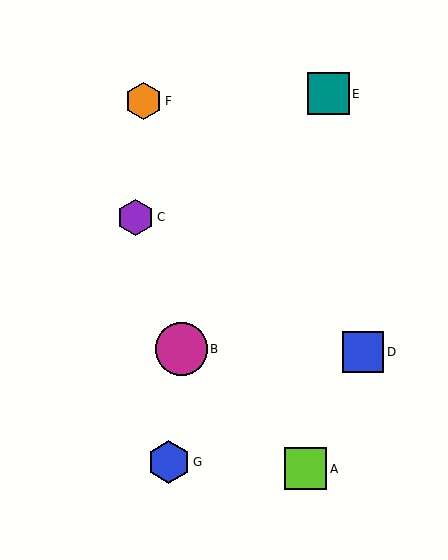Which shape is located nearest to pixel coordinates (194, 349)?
The magenta circle (labeled B) at (181, 349) is nearest to that location.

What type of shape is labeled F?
Shape F is an orange hexagon.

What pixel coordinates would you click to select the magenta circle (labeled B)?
Click at (181, 349) to select the magenta circle B.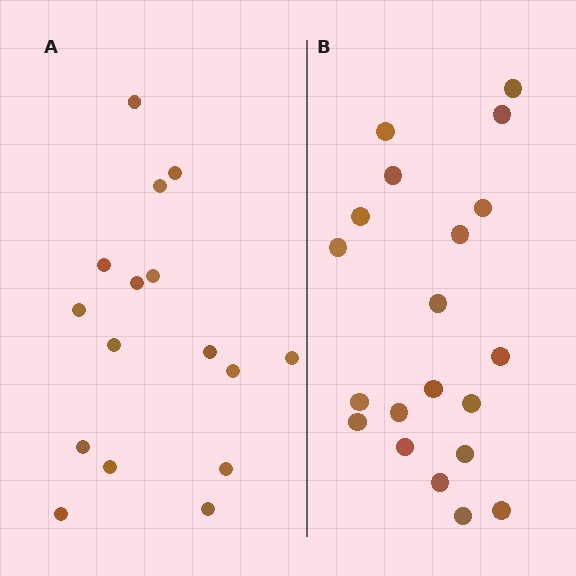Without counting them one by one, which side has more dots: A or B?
Region B (the right region) has more dots.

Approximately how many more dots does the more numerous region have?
Region B has about 4 more dots than region A.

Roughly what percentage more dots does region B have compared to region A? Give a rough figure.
About 25% more.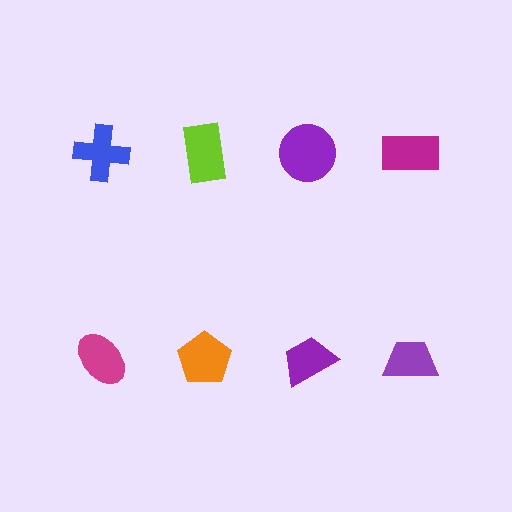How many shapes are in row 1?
4 shapes.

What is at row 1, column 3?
A purple circle.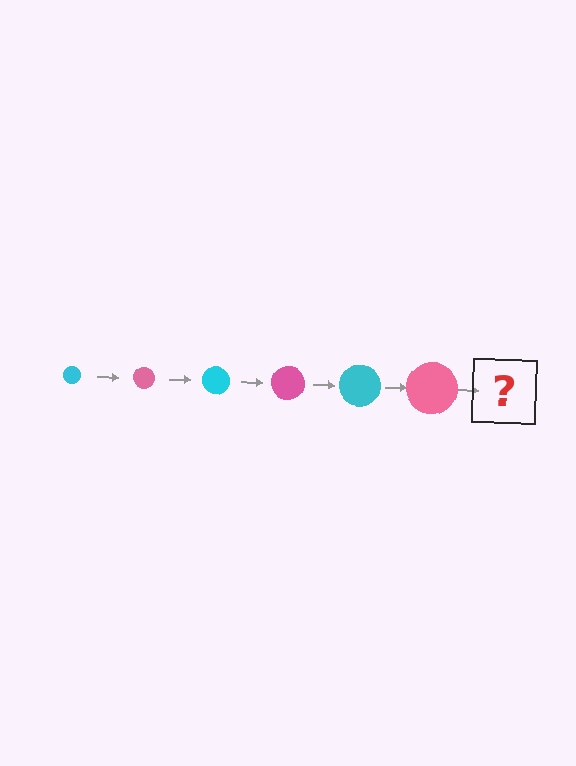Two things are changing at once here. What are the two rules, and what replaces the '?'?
The two rules are that the circle grows larger each step and the color cycles through cyan and pink. The '?' should be a cyan circle, larger than the previous one.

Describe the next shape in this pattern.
It should be a cyan circle, larger than the previous one.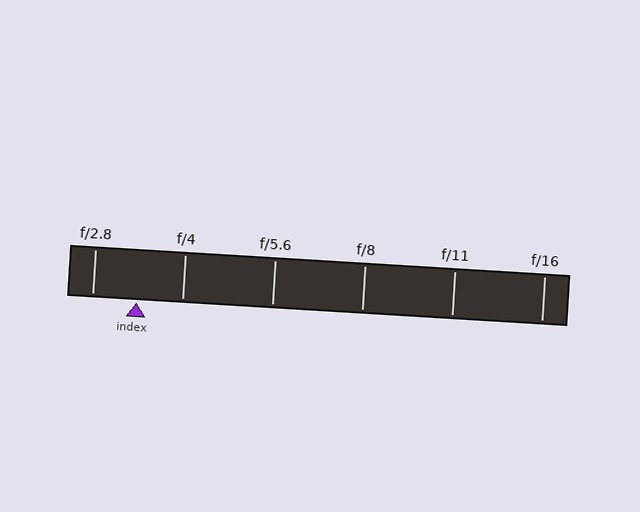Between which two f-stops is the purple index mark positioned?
The index mark is between f/2.8 and f/4.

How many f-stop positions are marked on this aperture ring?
There are 6 f-stop positions marked.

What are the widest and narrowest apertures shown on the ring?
The widest aperture shown is f/2.8 and the narrowest is f/16.